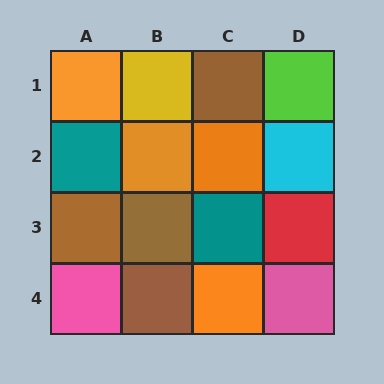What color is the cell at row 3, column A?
Brown.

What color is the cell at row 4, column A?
Pink.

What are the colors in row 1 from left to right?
Orange, yellow, brown, lime.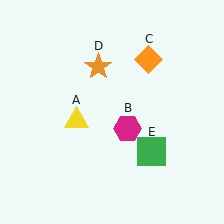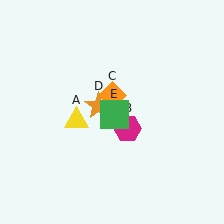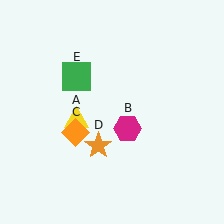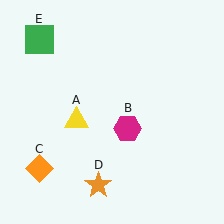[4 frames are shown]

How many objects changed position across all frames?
3 objects changed position: orange diamond (object C), orange star (object D), green square (object E).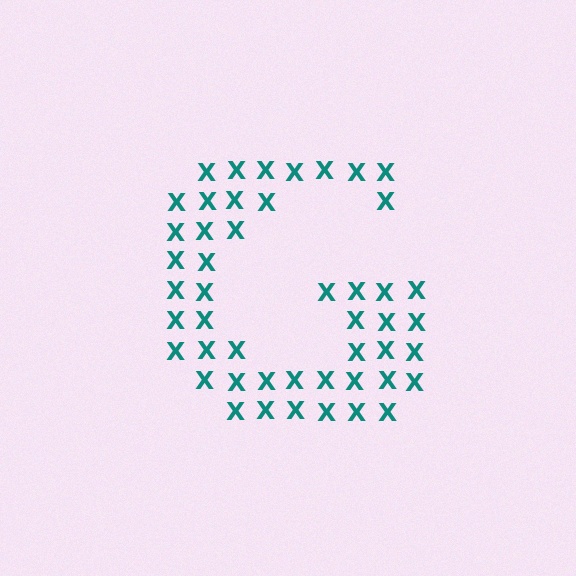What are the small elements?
The small elements are letter X's.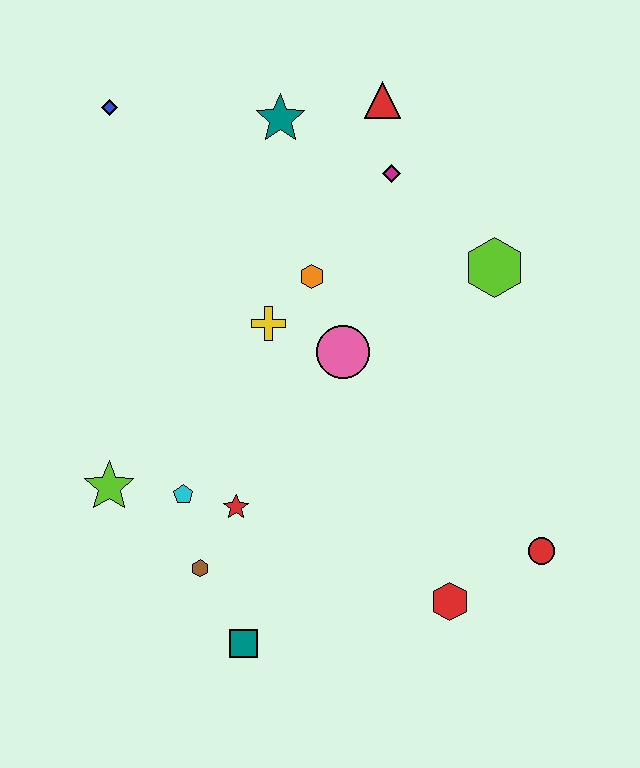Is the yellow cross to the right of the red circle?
No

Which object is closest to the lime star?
The cyan pentagon is closest to the lime star.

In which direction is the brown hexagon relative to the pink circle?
The brown hexagon is below the pink circle.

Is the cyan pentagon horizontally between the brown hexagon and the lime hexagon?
No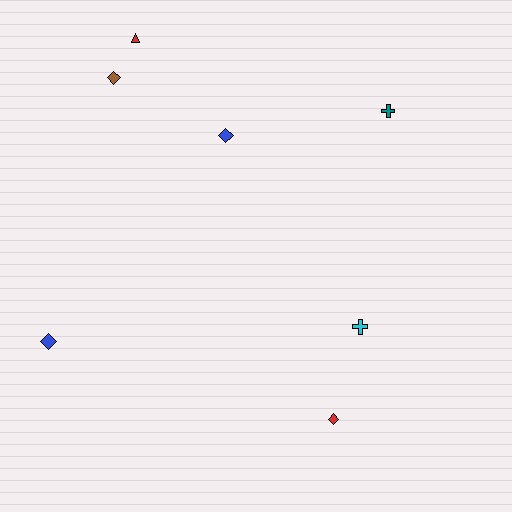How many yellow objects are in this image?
There are no yellow objects.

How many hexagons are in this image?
There are no hexagons.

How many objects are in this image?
There are 7 objects.